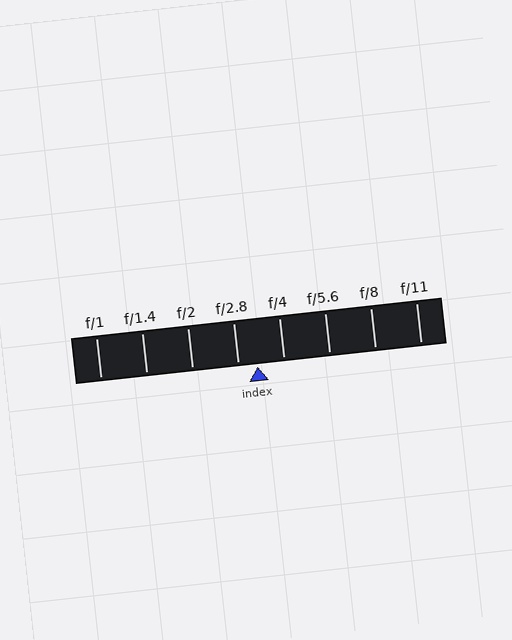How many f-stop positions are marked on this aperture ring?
There are 8 f-stop positions marked.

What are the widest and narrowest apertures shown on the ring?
The widest aperture shown is f/1 and the narrowest is f/11.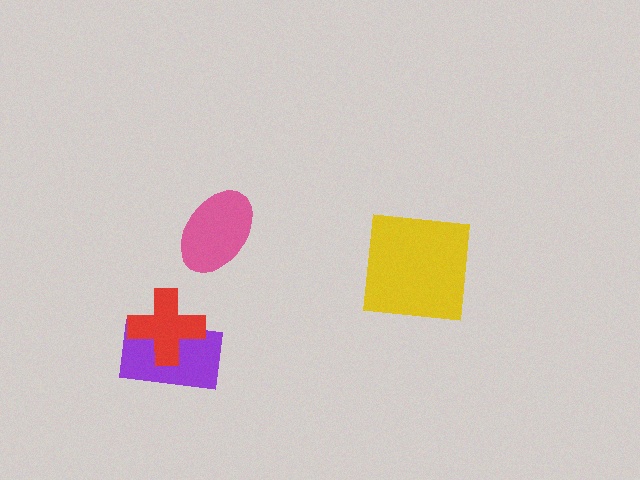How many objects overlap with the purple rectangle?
1 object overlaps with the purple rectangle.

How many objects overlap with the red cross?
1 object overlaps with the red cross.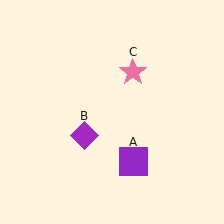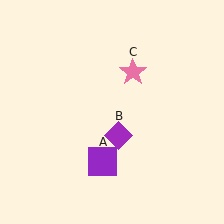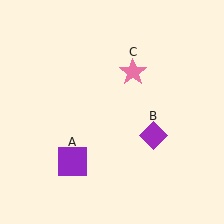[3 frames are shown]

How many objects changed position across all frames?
2 objects changed position: purple square (object A), purple diamond (object B).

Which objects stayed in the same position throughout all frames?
Pink star (object C) remained stationary.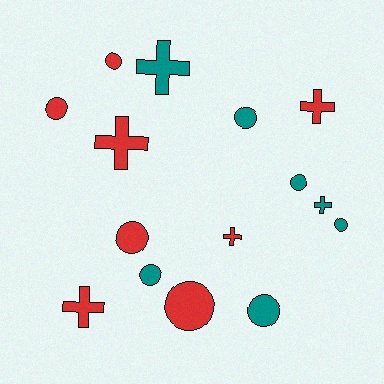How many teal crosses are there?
There are 2 teal crosses.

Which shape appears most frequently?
Circle, with 9 objects.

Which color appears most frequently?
Red, with 8 objects.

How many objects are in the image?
There are 15 objects.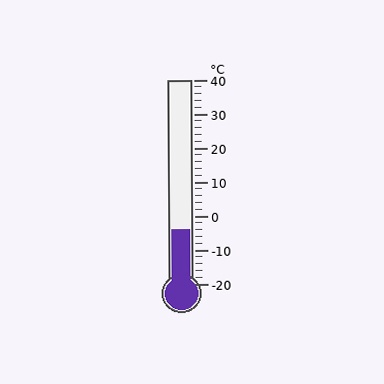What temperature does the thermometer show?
The thermometer shows approximately -4°C.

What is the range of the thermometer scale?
The thermometer scale ranges from -20°C to 40°C.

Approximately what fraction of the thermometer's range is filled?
The thermometer is filled to approximately 25% of its range.